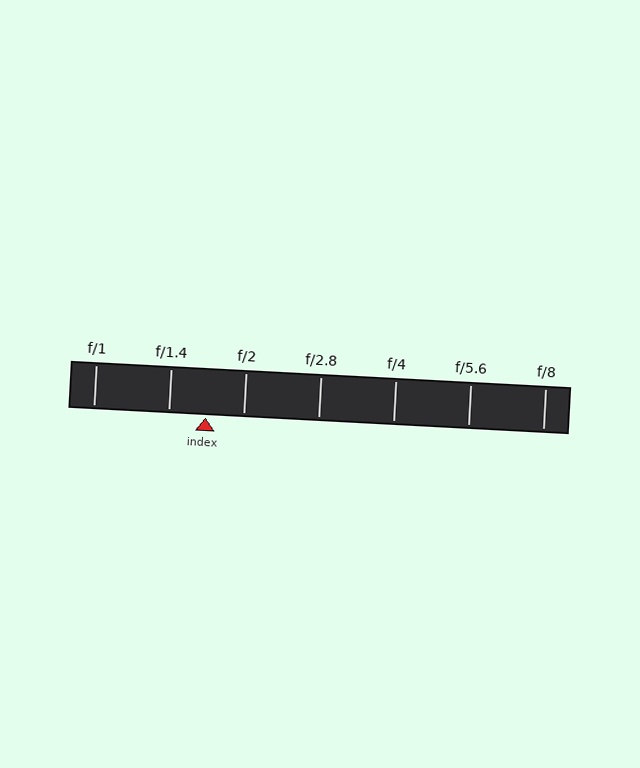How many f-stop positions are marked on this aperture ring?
There are 7 f-stop positions marked.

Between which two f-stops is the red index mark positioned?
The index mark is between f/1.4 and f/2.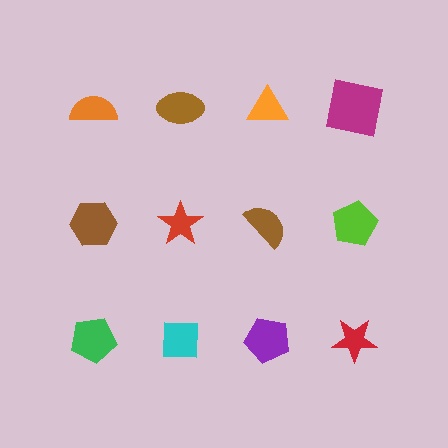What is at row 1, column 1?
An orange semicircle.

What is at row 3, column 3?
A purple pentagon.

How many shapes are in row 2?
4 shapes.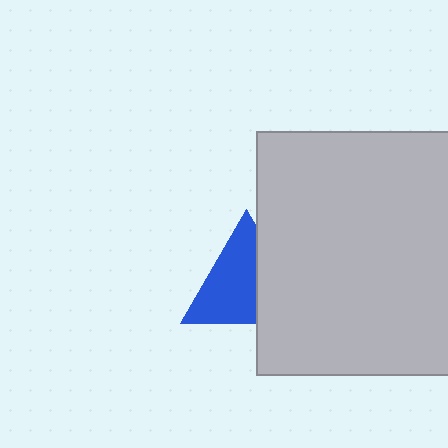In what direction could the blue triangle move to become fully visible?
The blue triangle could move left. That would shift it out from behind the light gray rectangle entirely.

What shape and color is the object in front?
The object in front is a light gray rectangle.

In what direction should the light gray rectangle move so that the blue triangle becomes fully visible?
The light gray rectangle should move right. That is the shortest direction to clear the overlap and leave the blue triangle fully visible.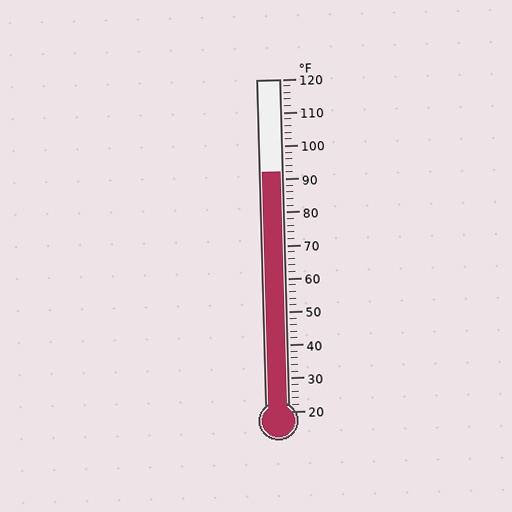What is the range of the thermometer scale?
The thermometer scale ranges from 20°F to 120°F.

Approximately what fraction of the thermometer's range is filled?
The thermometer is filled to approximately 70% of its range.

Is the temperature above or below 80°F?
The temperature is above 80°F.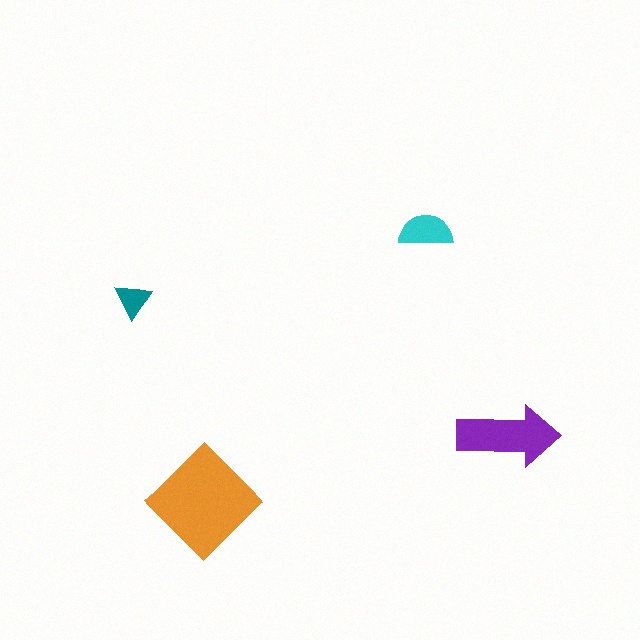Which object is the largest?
The orange diamond.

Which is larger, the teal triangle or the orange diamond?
The orange diamond.